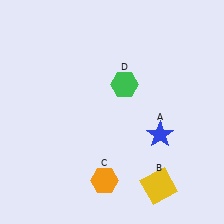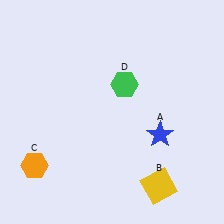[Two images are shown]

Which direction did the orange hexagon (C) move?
The orange hexagon (C) moved left.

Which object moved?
The orange hexagon (C) moved left.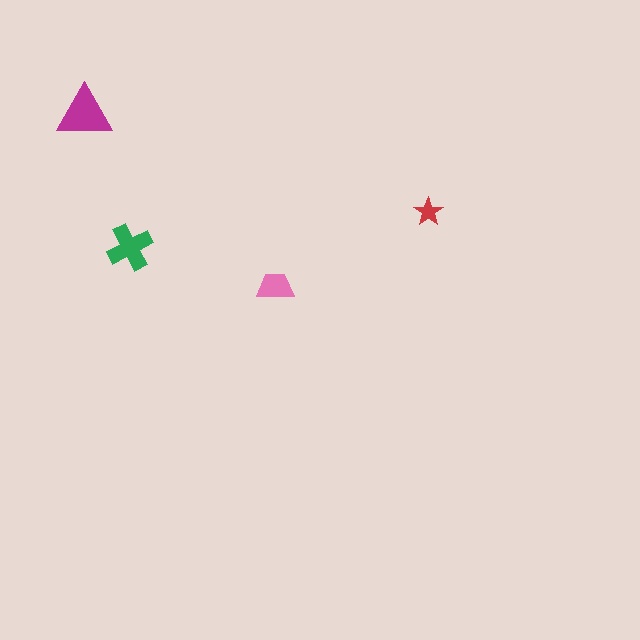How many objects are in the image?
There are 4 objects in the image.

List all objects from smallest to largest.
The red star, the pink trapezoid, the green cross, the magenta triangle.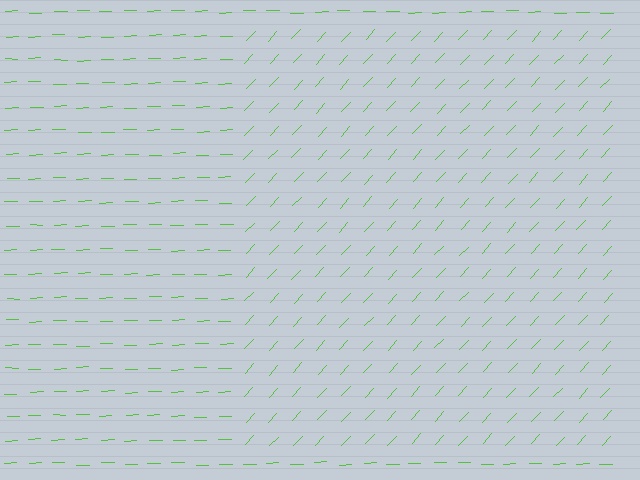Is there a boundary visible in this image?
Yes, there is a texture boundary formed by a change in line orientation.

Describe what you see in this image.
The image is filled with small lime line segments. A rectangle region in the image has lines oriented differently from the surrounding lines, creating a visible texture boundary.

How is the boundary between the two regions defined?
The boundary is defined purely by a change in line orientation (approximately 45 degrees difference). All lines are the same color and thickness.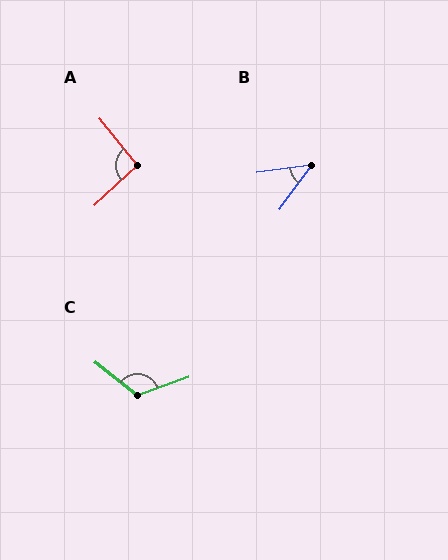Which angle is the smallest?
B, at approximately 46 degrees.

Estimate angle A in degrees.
Approximately 94 degrees.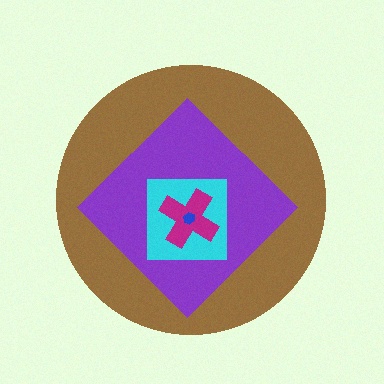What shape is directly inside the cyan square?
The magenta cross.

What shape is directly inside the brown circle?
The purple diamond.